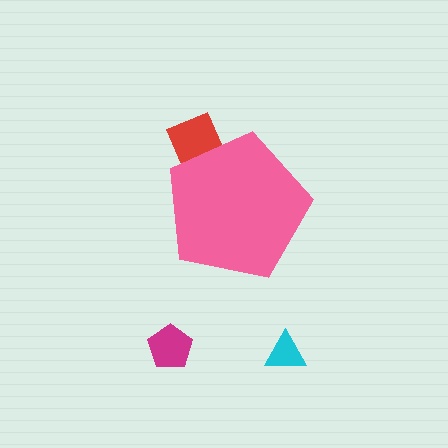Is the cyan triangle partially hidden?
No, the cyan triangle is fully visible.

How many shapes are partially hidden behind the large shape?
1 shape is partially hidden.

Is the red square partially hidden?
Yes, the red square is partially hidden behind the pink pentagon.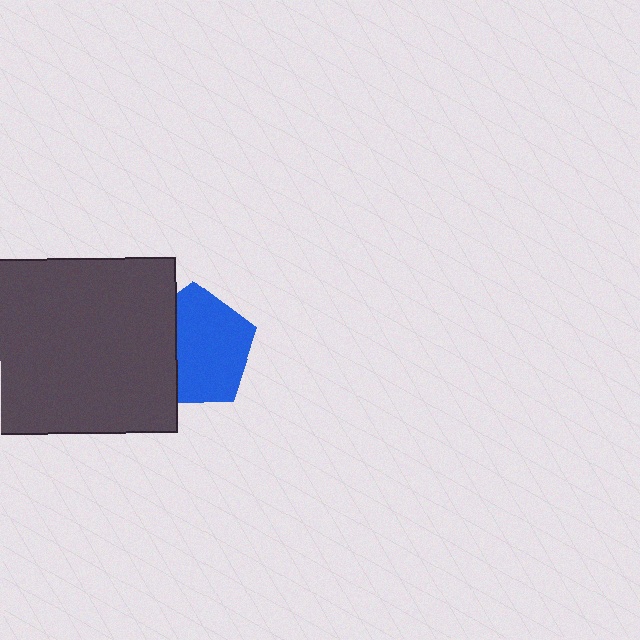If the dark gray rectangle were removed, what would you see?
You would see the complete blue pentagon.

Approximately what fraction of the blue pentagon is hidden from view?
Roughly 33% of the blue pentagon is hidden behind the dark gray rectangle.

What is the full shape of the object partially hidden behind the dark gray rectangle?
The partially hidden object is a blue pentagon.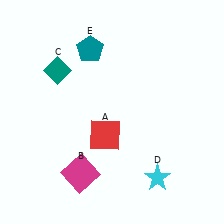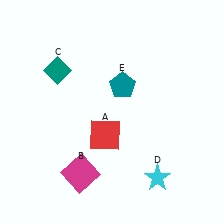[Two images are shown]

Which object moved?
The teal pentagon (E) moved down.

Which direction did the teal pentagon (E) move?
The teal pentagon (E) moved down.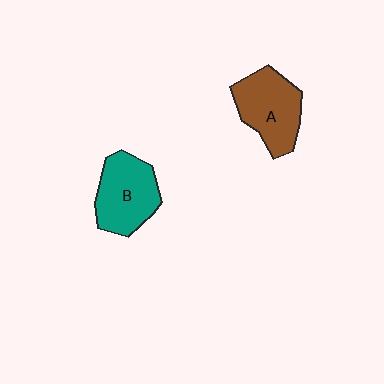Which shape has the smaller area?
Shape B (teal).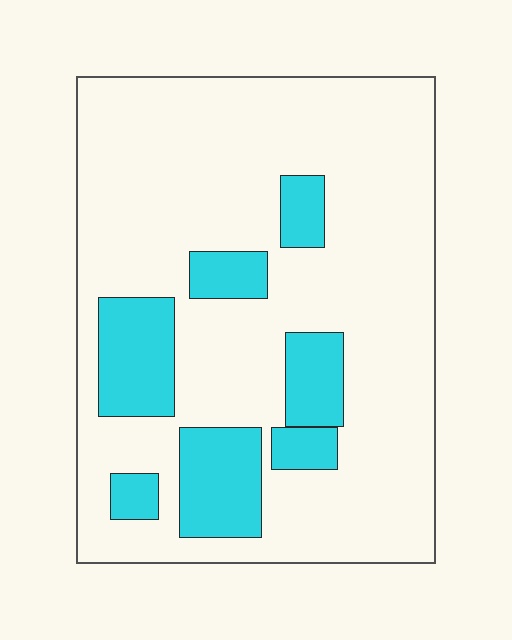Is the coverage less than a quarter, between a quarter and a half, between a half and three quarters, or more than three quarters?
Less than a quarter.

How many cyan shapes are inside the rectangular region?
7.